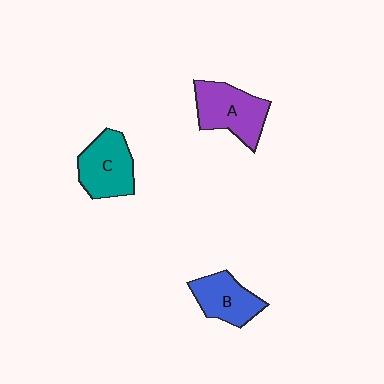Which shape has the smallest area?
Shape B (blue).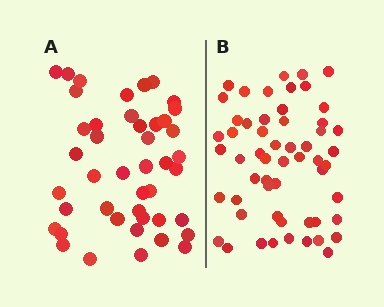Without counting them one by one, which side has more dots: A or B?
Region B (the right region) has more dots.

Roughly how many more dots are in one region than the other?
Region B has roughly 12 or so more dots than region A.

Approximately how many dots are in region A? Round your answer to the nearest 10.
About 40 dots. (The exact count is 44, which rounds to 40.)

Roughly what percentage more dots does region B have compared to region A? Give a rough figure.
About 25% more.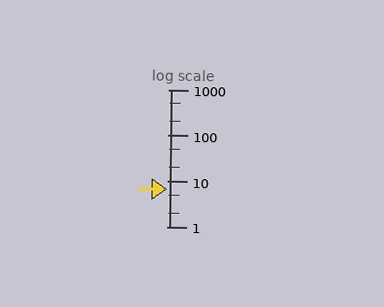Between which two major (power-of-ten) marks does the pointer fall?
The pointer is between 1 and 10.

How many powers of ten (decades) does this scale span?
The scale spans 3 decades, from 1 to 1000.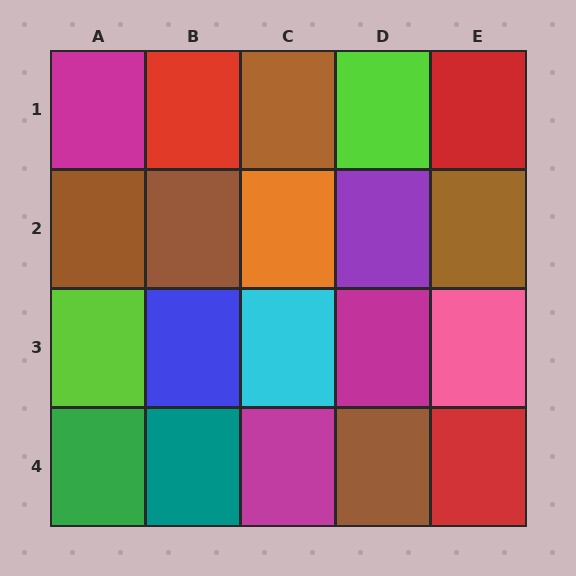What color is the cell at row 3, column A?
Lime.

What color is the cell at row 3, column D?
Magenta.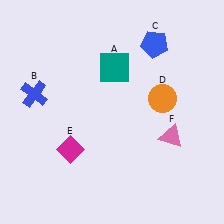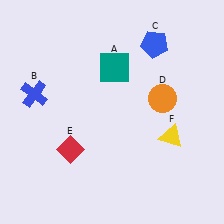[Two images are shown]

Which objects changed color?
E changed from magenta to red. F changed from pink to yellow.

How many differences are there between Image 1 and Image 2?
There are 2 differences between the two images.